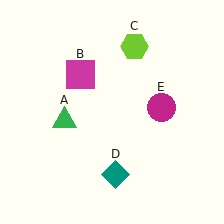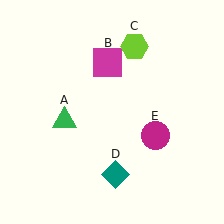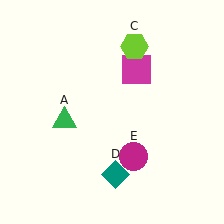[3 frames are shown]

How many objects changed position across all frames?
2 objects changed position: magenta square (object B), magenta circle (object E).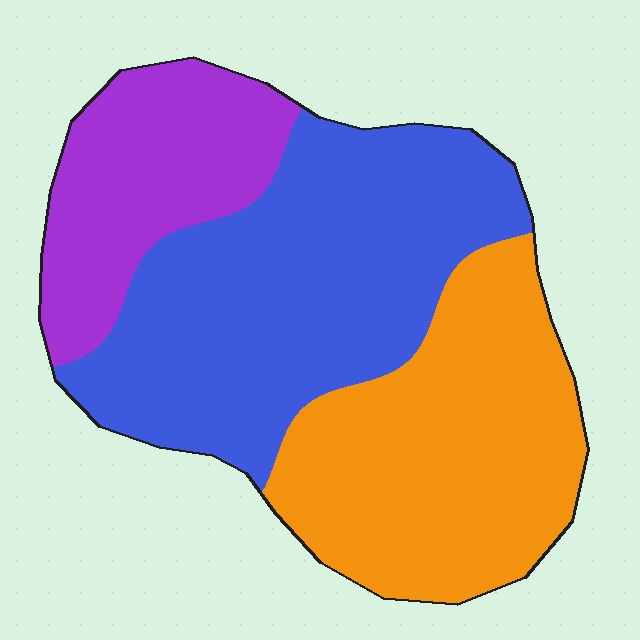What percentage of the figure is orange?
Orange takes up between a quarter and a half of the figure.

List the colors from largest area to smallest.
From largest to smallest: blue, orange, purple.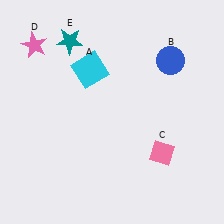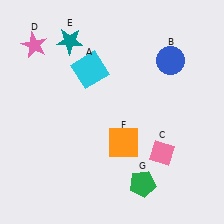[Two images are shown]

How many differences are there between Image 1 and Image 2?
There are 2 differences between the two images.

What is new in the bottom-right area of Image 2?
An orange square (F) was added in the bottom-right area of Image 2.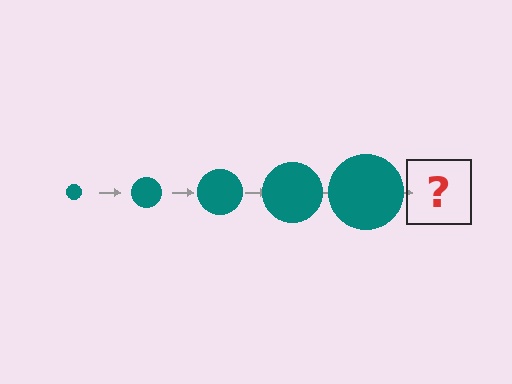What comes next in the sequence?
The next element should be a teal circle, larger than the previous one.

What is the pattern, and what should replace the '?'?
The pattern is that the circle gets progressively larger each step. The '?' should be a teal circle, larger than the previous one.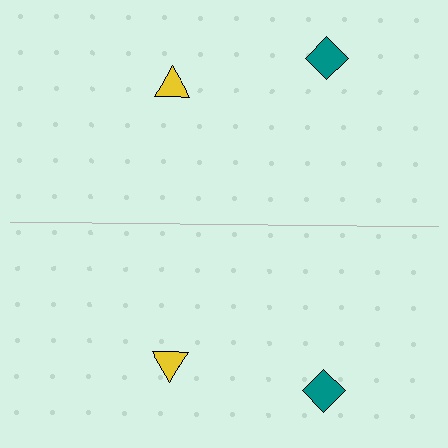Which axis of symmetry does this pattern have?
The pattern has a horizontal axis of symmetry running through the center of the image.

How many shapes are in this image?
There are 4 shapes in this image.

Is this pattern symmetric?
Yes, this pattern has bilateral (reflection) symmetry.